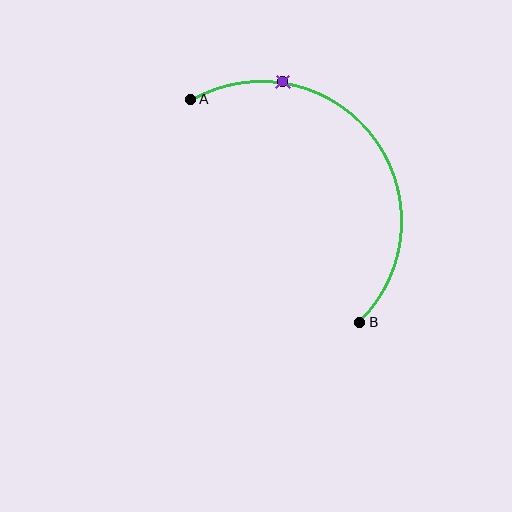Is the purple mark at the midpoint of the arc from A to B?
No. The purple mark lies on the arc but is closer to endpoint A. The arc midpoint would be at the point on the curve equidistant along the arc from both A and B.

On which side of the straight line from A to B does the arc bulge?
The arc bulges above and to the right of the straight line connecting A and B.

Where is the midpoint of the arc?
The arc midpoint is the point on the curve farthest from the straight line joining A and B. It sits above and to the right of that line.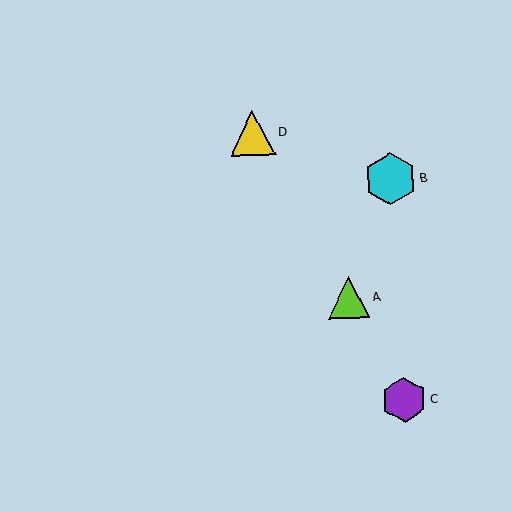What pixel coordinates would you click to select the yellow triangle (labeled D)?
Click at (253, 133) to select the yellow triangle D.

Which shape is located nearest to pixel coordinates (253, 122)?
The yellow triangle (labeled D) at (253, 133) is nearest to that location.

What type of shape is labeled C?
Shape C is a purple hexagon.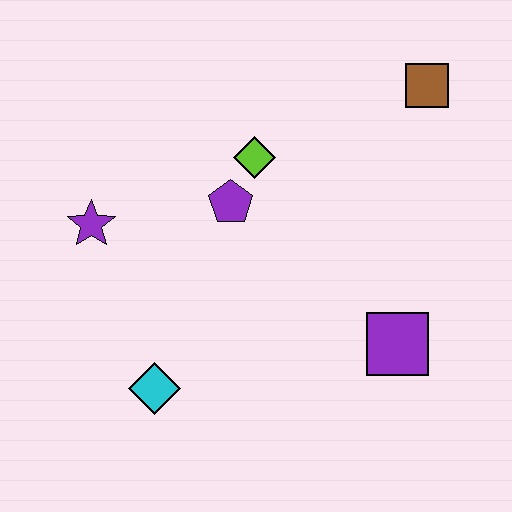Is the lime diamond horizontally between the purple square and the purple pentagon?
Yes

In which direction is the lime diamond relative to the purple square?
The lime diamond is above the purple square.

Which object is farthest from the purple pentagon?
The brown square is farthest from the purple pentagon.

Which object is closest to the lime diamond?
The purple pentagon is closest to the lime diamond.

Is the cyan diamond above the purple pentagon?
No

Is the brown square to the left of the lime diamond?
No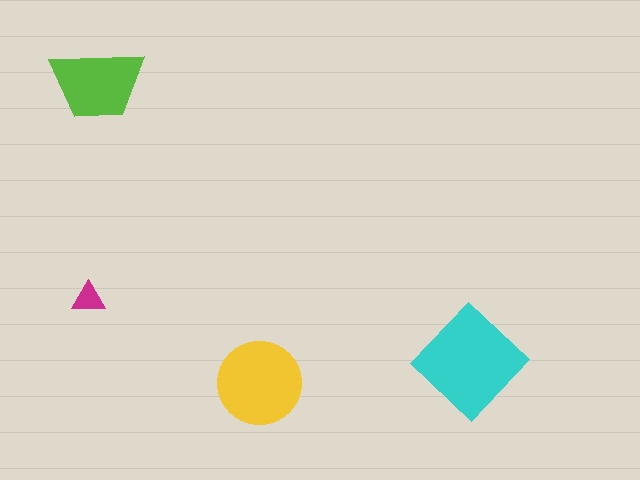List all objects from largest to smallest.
The cyan diamond, the yellow circle, the lime trapezoid, the magenta triangle.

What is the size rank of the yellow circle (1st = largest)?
2nd.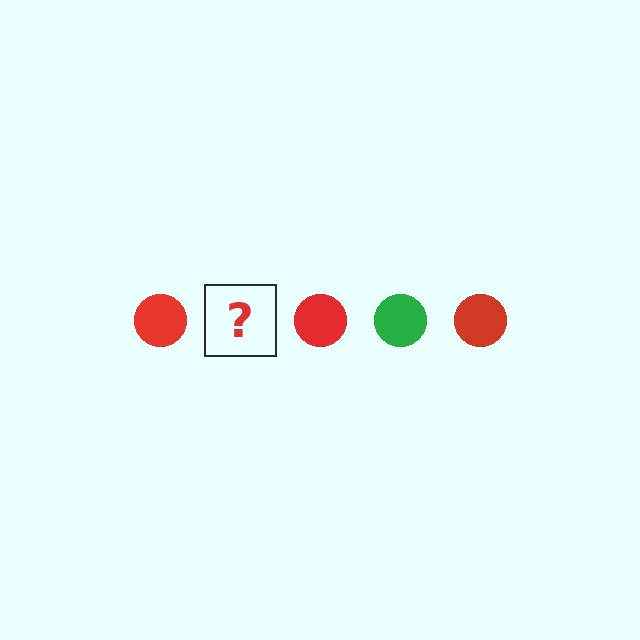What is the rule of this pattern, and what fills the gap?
The rule is that the pattern cycles through red, green circles. The gap should be filled with a green circle.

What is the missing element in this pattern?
The missing element is a green circle.